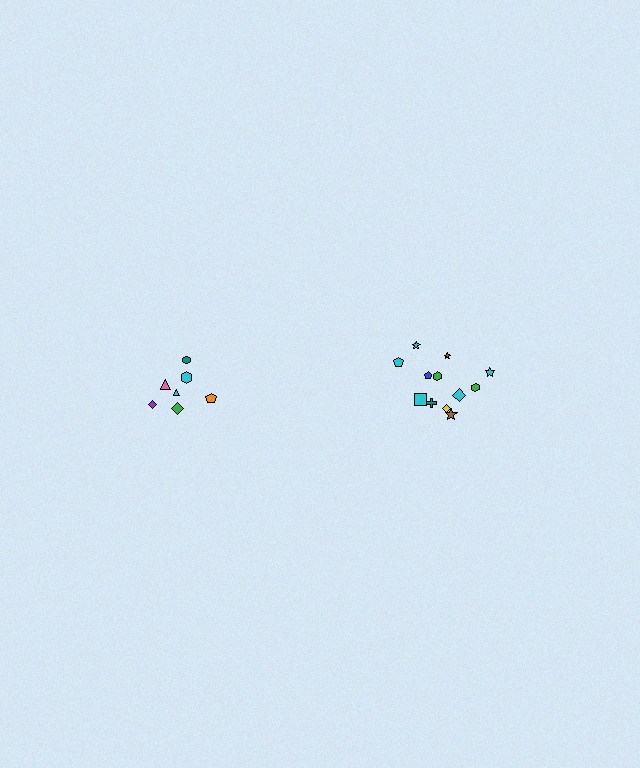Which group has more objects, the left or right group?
The right group.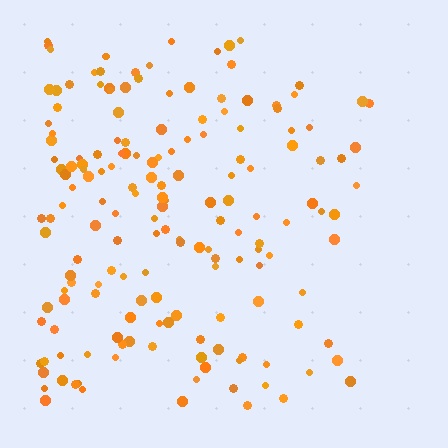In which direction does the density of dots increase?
From right to left, with the left side densest.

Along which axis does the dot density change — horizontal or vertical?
Horizontal.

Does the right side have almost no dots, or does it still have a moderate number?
Still a moderate number, just noticeably fewer than the left.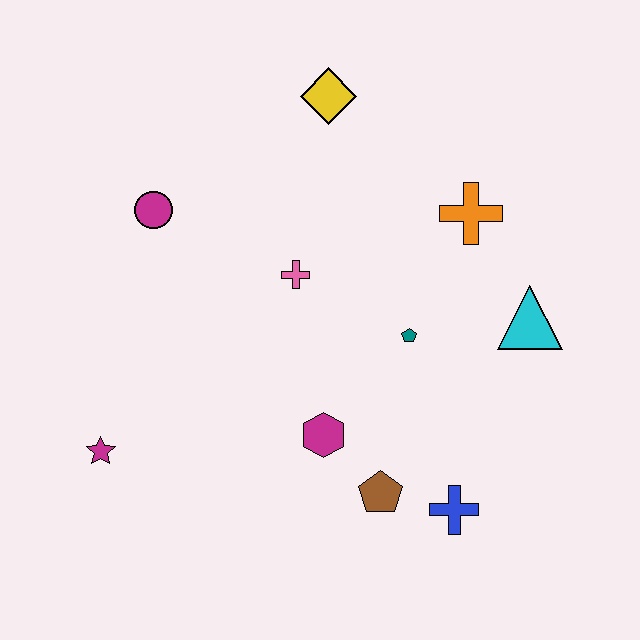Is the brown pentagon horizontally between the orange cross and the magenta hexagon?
Yes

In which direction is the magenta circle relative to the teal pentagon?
The magenta circle is to the left of the teal pentagon.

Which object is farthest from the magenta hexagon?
The yellow diamond is farthest from the magenta hexagon.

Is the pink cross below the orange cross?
Yes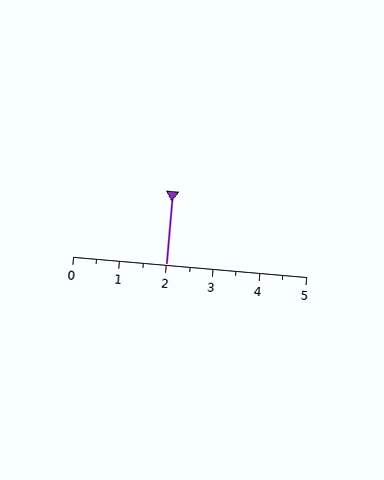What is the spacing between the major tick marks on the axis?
The major ticks are spaced 1 apart.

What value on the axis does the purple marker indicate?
The marker indicates approximately 2.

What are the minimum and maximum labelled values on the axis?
The axis runs from 0 to 5.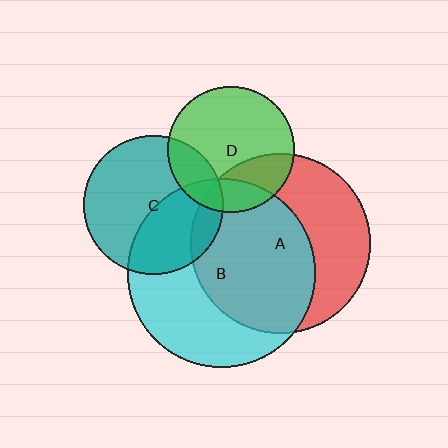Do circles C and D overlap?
Yes.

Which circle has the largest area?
Circle B (cyan).